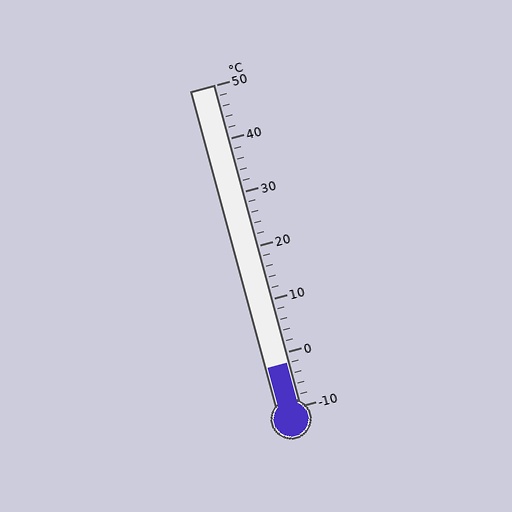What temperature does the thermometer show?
The thermometer shows approximately -2°C.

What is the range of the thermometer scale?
The thermometer scale ranges from -10°C to 50°C.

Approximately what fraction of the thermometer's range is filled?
The thermometer is filled to approximately 15% of its range.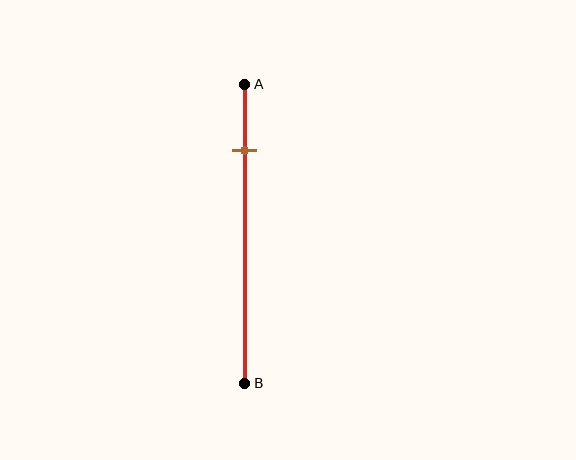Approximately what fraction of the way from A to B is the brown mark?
The brown mark is approximately 20% of the way from A to B.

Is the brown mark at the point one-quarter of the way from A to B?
Yes, the mark is approximately at the one-quarter point.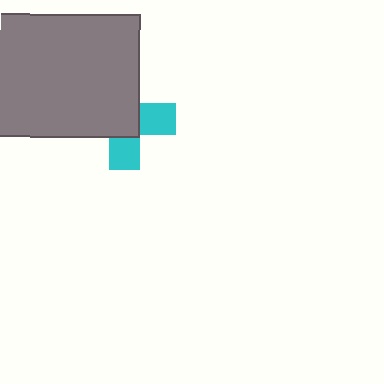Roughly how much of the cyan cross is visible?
A small part of it is visible (roughly 39%).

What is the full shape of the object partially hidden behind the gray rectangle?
The partially hidden object is a cyan cross.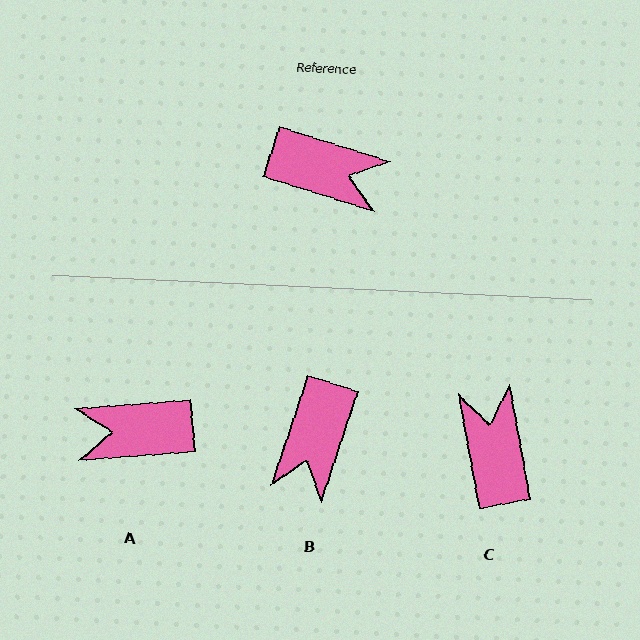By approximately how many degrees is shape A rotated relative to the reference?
Approximately 158 degrees clockwise.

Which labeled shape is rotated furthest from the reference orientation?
A, about 158 degrees away.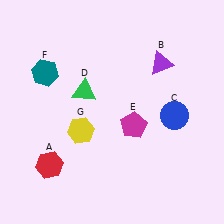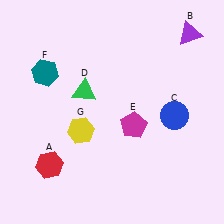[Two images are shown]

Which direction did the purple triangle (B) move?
The purple triangle (B) moved up.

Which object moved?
The purple triangle (B) moved up.